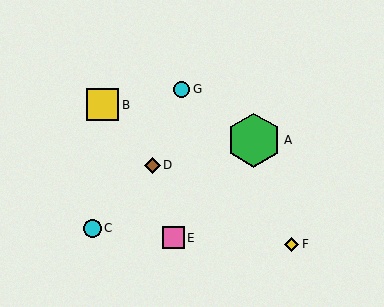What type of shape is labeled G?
Shape G is a cyan circle.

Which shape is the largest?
The green hexagon (labeled A) is the largest.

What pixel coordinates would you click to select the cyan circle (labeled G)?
Click at (182, 90) to select the cyan circle G.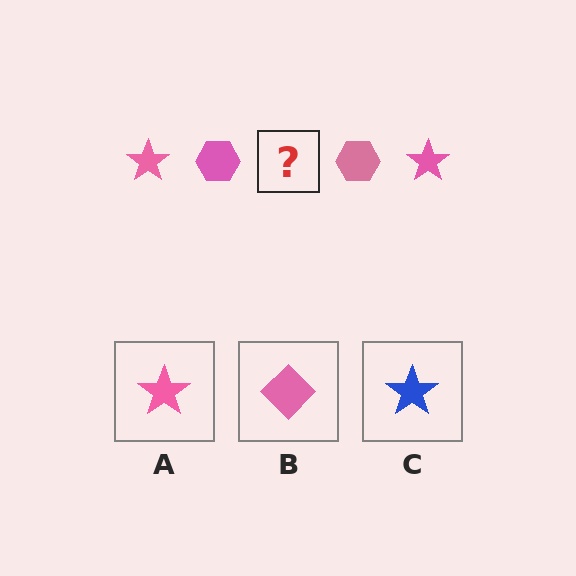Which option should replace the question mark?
Option A.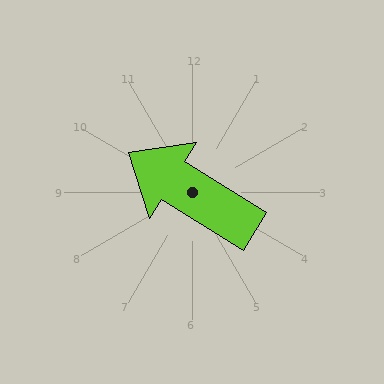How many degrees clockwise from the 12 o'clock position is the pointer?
Approximately 302 degrees.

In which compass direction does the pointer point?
Northwest.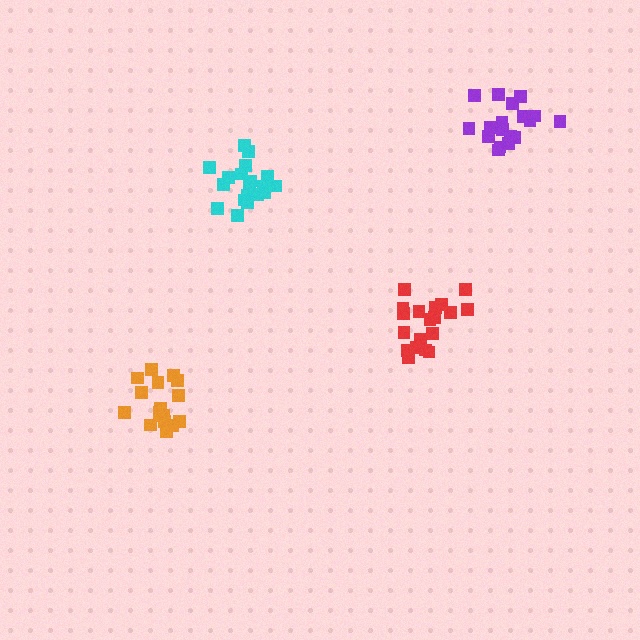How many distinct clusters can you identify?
There are 4 distinct clusters.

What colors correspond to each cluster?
The clusters are colored: red, cyan, purple, orange.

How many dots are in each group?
Group 1: 19 dots, Group 2: 20 dots, Group 3: 18 dots, Group 4: 16 dots (73 total).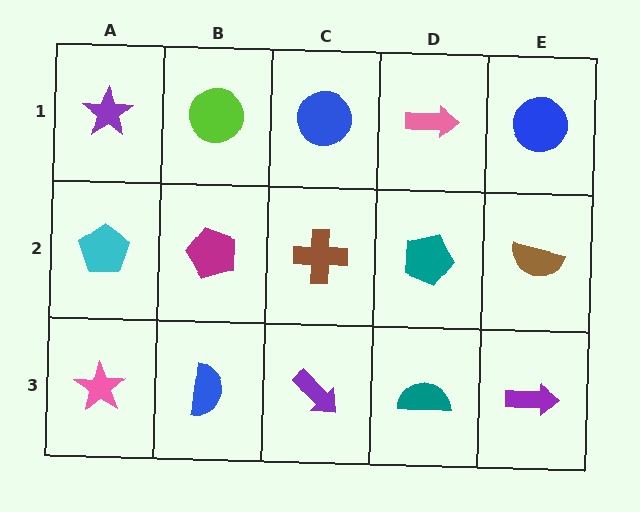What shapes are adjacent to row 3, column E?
A brown semicircle (row 2, column E), a teal semicircle (row 3, column D).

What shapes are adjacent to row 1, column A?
A cyan pentagon (row 2, column A), a lime circle (row 1, column B).